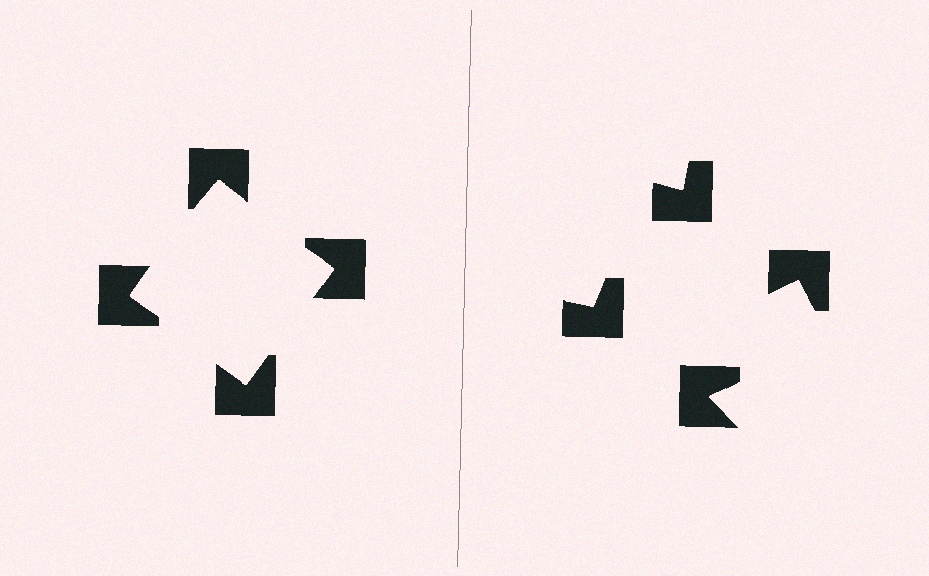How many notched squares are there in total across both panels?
8 — 4 on each side.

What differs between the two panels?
The notched squares are positioned identically on both sides; only the wedge orientations differ. On the left they align to a square; on the right they are misaligned.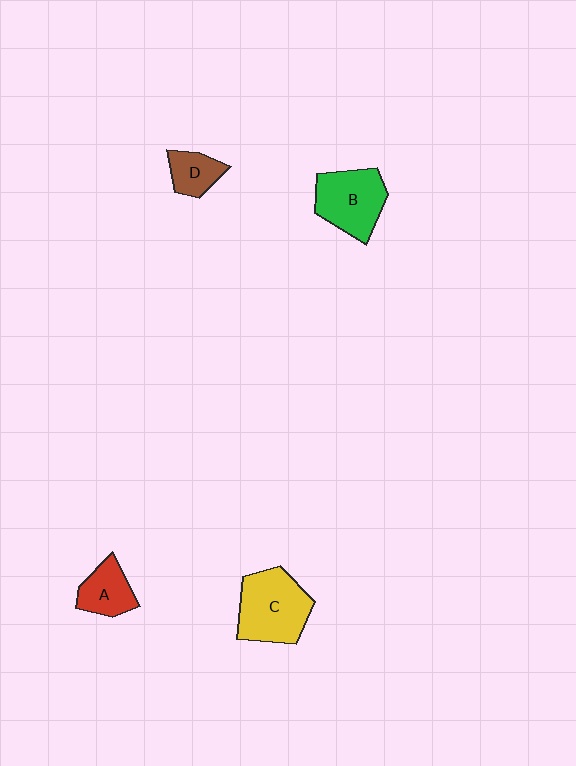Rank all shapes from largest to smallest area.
From largest to smallest: C (yellow), B (green), A (red), D (brown).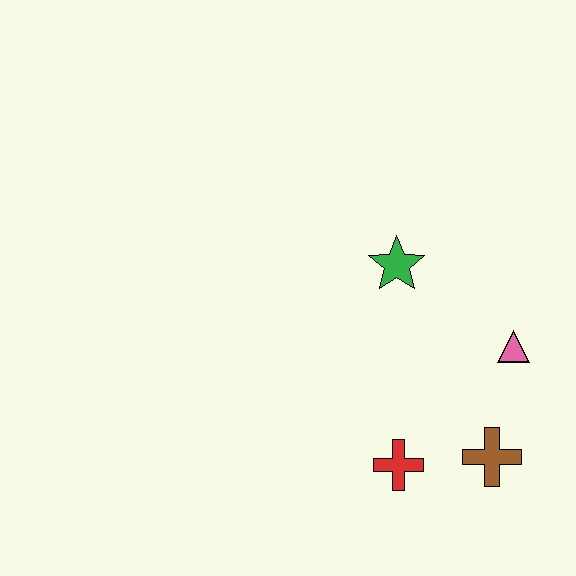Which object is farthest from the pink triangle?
The red cross is farthest from the pink triangle.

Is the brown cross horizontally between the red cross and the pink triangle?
Yes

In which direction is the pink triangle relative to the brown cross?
The pink triangle is above the brown cross.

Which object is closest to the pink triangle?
The brown cross is closest to the pink triangle.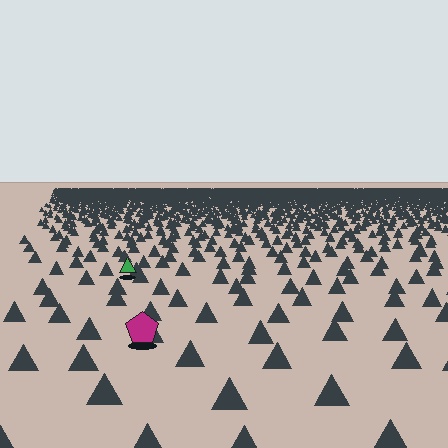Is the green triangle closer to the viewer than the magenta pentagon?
No. The magenta pentagon is closer — you can tell from the texture gradient: the ground texture is coarser near it.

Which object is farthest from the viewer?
The green triangle is farthest from the viewer. It appears smaller and the ground texture around it is denser.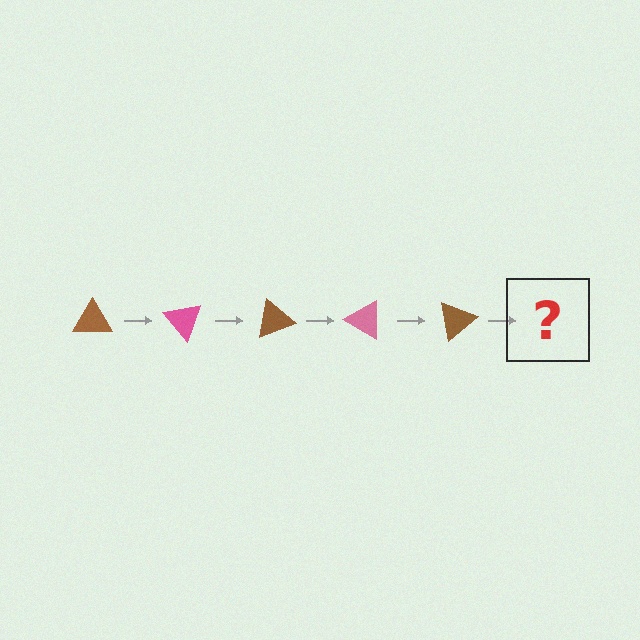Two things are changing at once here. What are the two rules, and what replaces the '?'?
The two rules are that it rotates 50 degrees each step and the color cycles through brown and pink. The '?' should be a pink triangle, rotated 250 degrees from the start.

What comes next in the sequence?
The next element should be a pink triangle, rotated 250 degrees from the start.